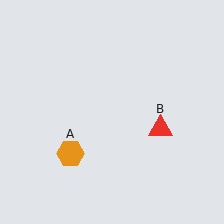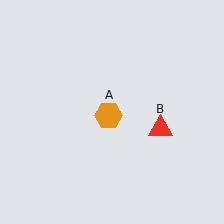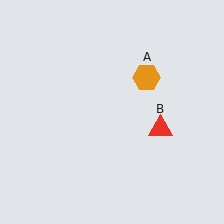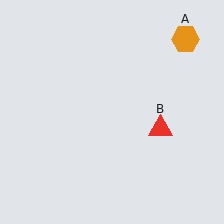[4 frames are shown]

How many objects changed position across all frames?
1 object changed position: orange hexagon (object A).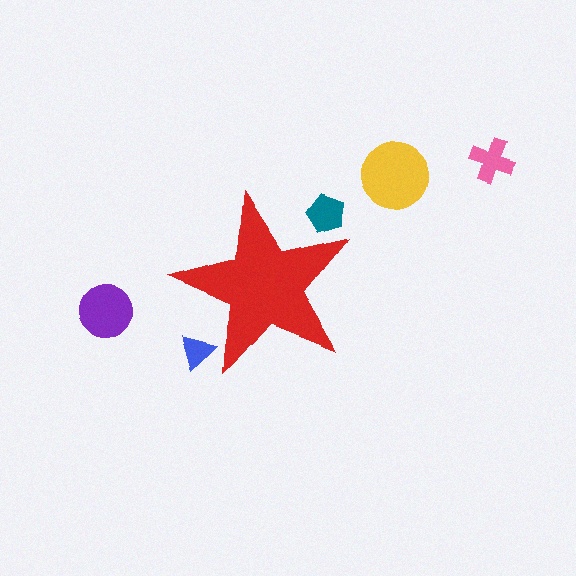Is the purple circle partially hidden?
No, the purple circle is fully visible.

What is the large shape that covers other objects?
A red star.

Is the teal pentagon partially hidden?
Yes, the teal pentagon is partially hidden behind the red star.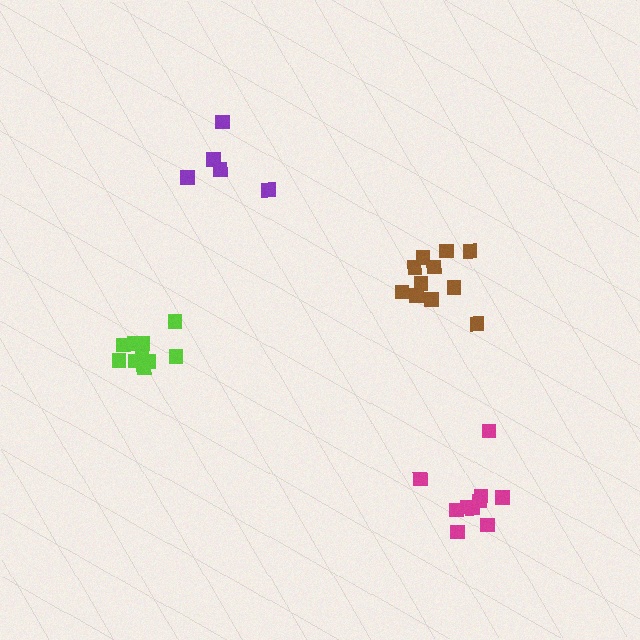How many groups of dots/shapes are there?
There are 4 groups.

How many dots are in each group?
Group 1: 11 dots, Group 2: 10 dots, Group 3: 10 dots, Group 4: 5 dots (36 total).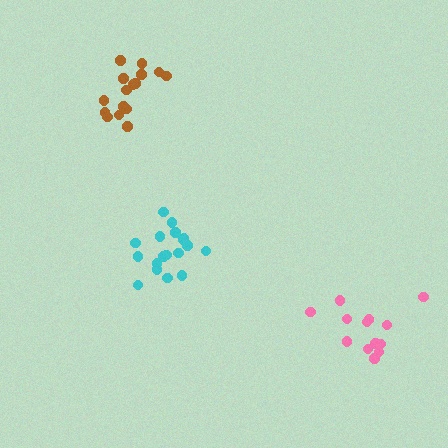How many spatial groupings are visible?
There are 3 spatial groupings.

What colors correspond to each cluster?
The clusters are colored: pink, cyan, brown.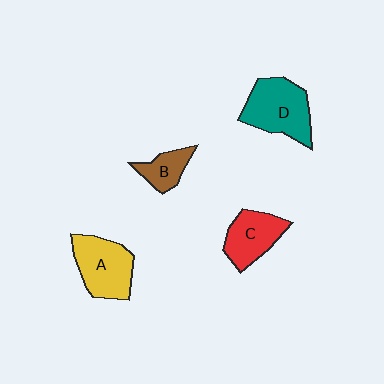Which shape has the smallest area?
Shape B (brown).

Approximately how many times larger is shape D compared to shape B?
Approximately 2.2 times.